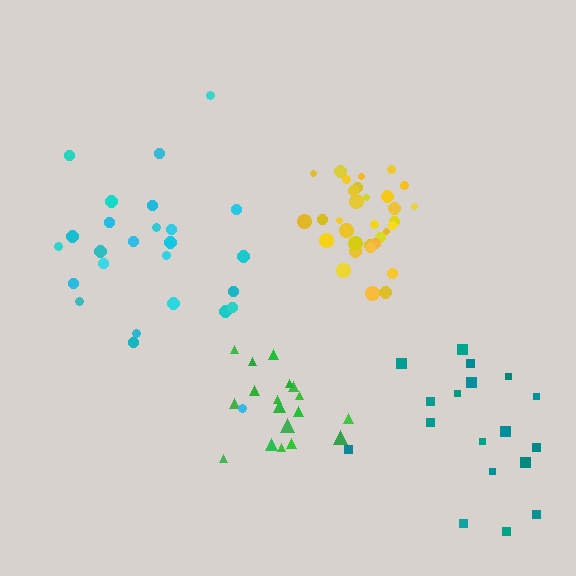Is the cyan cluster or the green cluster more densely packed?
Green.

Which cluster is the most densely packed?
Yellow.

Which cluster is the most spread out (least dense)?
Teal.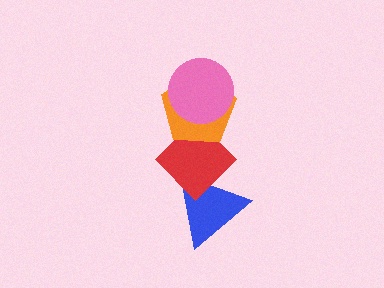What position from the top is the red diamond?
The red diamond is 3rd from the top.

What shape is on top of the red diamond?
The orange pentagon is on top of the red diamond.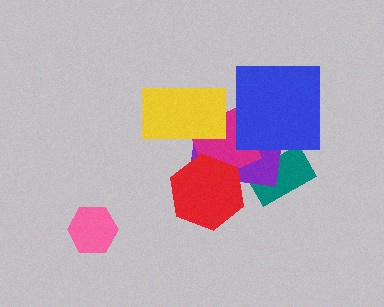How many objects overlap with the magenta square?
3 objects overlap with the magenta square.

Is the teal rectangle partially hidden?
Yes, it is partially covered by another shape.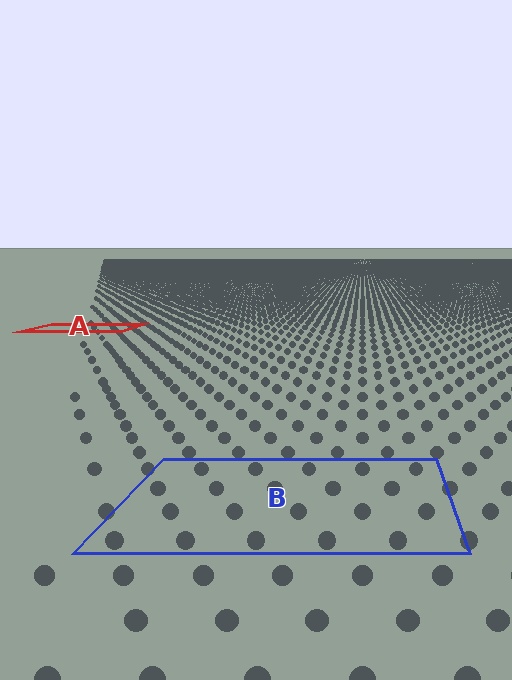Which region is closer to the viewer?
Region B is closer. The texture elements there are larger and more spread out.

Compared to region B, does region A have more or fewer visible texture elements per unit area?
Region A has more texture elements per unit area — they are packed more densely because it is farther away.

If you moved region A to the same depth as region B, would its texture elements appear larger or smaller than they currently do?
They would appear larger. At a closer depth, the same texture elements are projected at a bigger on-screen size.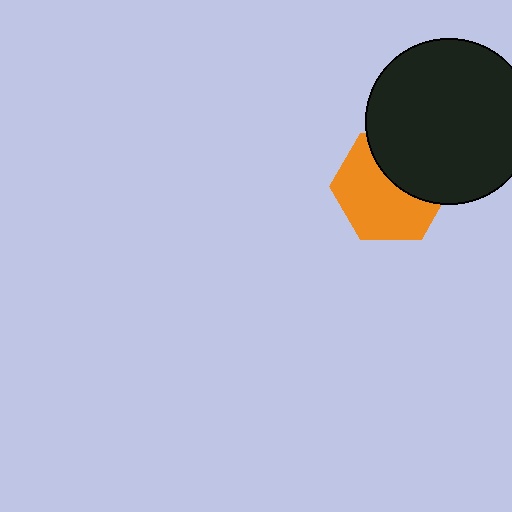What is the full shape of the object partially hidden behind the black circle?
The partially hidden object is an orange hexagon.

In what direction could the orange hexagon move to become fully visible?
The orange hexagon could move toward the lower-left. That would shift it out from behind the black circle entirely.